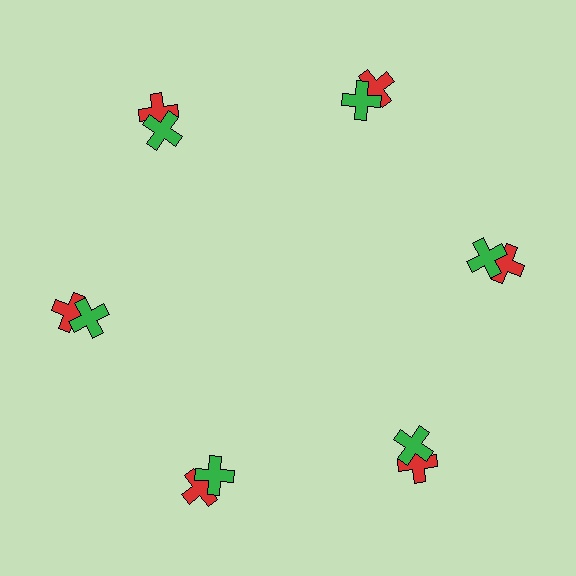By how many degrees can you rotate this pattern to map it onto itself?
The pattern maps onto itself every 60 degrees of rotation.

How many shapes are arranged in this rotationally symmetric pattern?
There are 12 shapes, arranged in 6 groups of 2.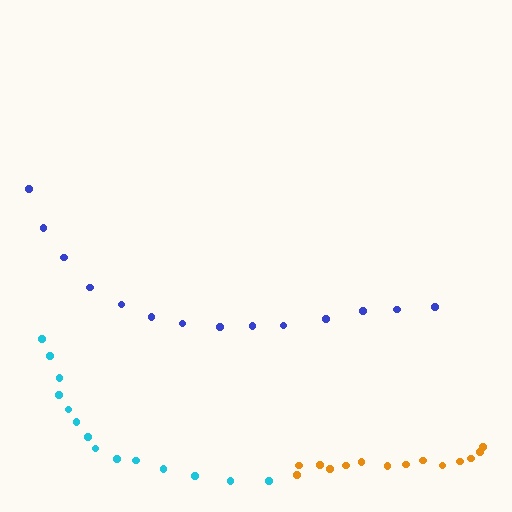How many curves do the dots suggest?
There are 3 distinct paths.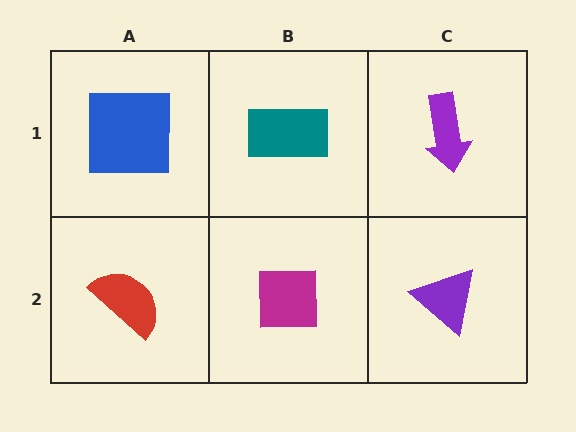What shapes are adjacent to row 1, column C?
A purple triangle (row 2, column C), a teal rectangle (row 1, column B).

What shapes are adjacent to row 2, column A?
A blue square (row 1, column A), a magenta square (row 2, column B).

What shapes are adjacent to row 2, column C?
A purple arrow (row 1, column C), a magenta square (row 2, column B).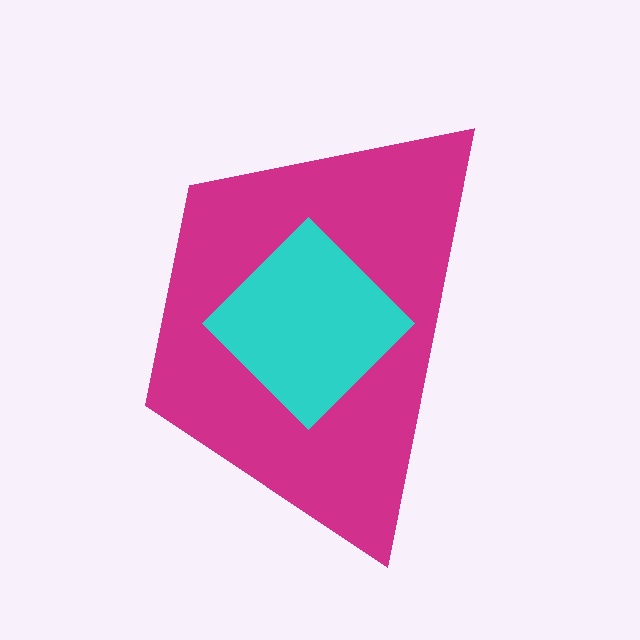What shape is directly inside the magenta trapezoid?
The cyan diamond.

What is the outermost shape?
The magenta trapezoid.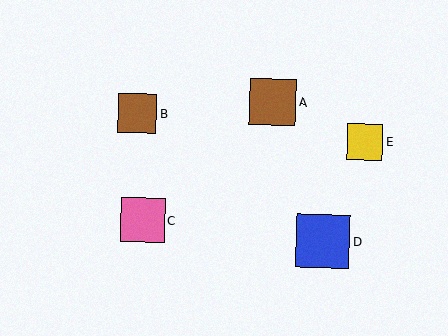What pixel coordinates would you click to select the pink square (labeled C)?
Click at (143, 220) to select the pink square C.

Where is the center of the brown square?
The center of the brown square is at (273, 102).